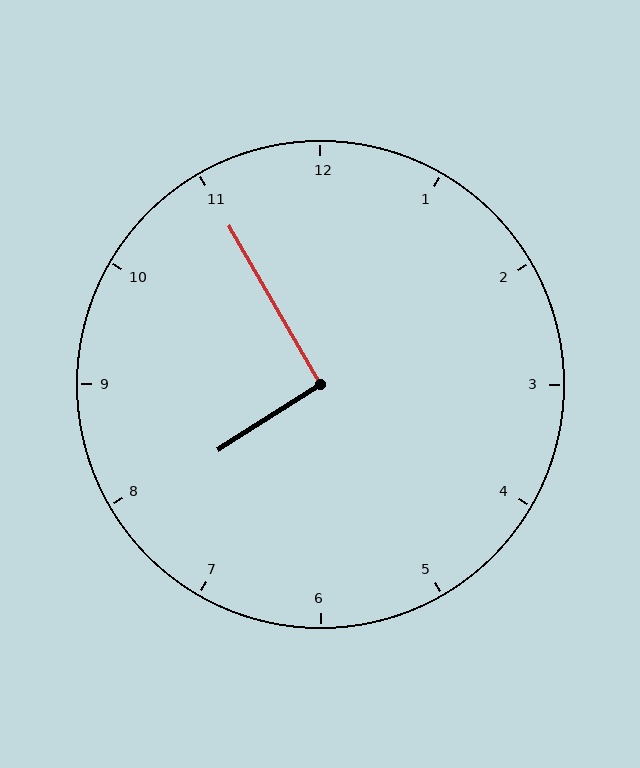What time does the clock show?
7:55.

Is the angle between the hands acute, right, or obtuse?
It is right.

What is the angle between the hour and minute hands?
Approximately 92 degrees.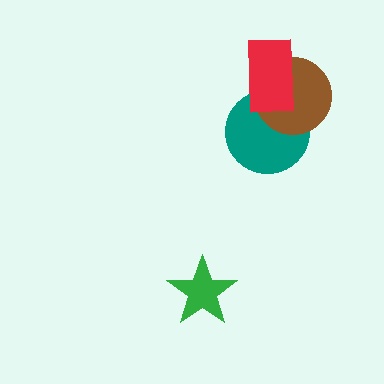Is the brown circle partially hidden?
Yes, it is partially covered by another shape.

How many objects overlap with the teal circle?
2 objects overlap with the teal circle.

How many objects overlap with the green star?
0 objects overlap with the green star.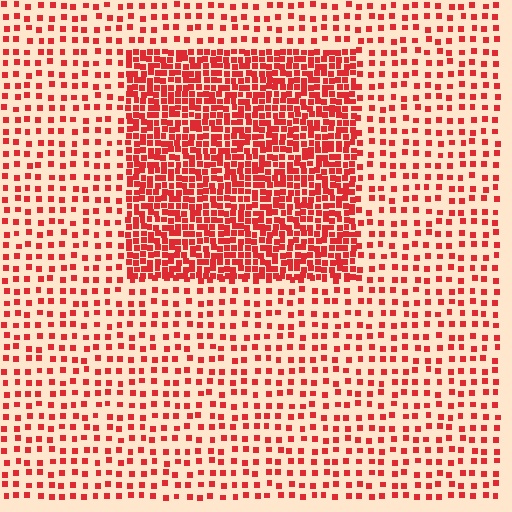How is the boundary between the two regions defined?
The boundary is defined by a change in element density (approximately 2.7x ratio). All elements are the same color, size, and shape.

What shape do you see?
I see a rectangle.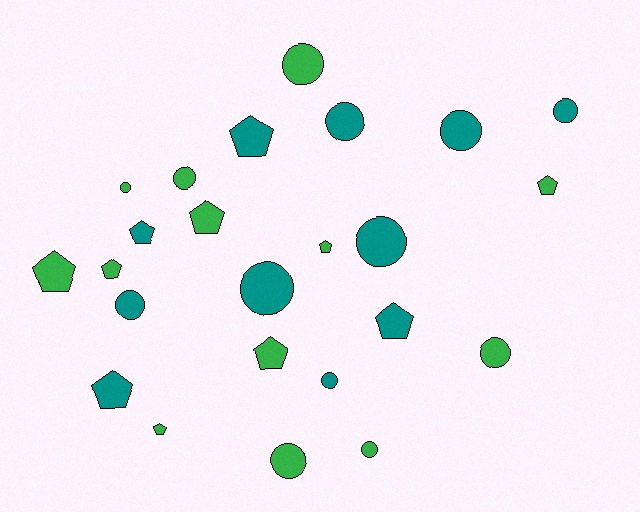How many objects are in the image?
There are 24 objects.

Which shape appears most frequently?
Circle, with 13 objects.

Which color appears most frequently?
Green, with 13 objects.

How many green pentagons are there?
There are 7 green pentagons.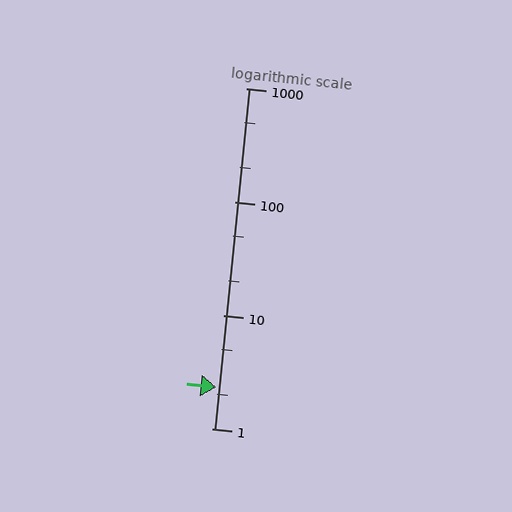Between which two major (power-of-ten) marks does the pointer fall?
The pointer is between 1 and 10.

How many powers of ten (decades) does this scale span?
The scale spans 3 decades, from 1 to 1000.